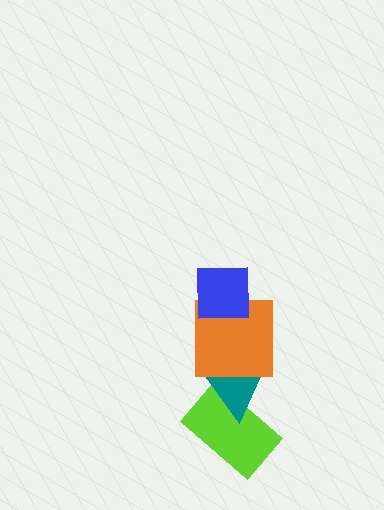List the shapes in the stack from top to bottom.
From top to bottom: the blue square, the orange square, the teal triangle, the lime rectangle.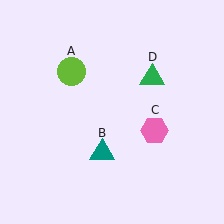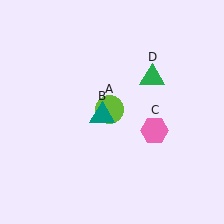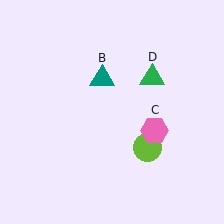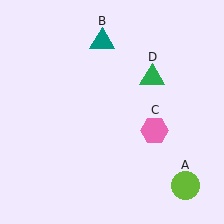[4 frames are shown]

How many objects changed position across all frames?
2 objects changed position: lime circle (object A), teal triangle (object B).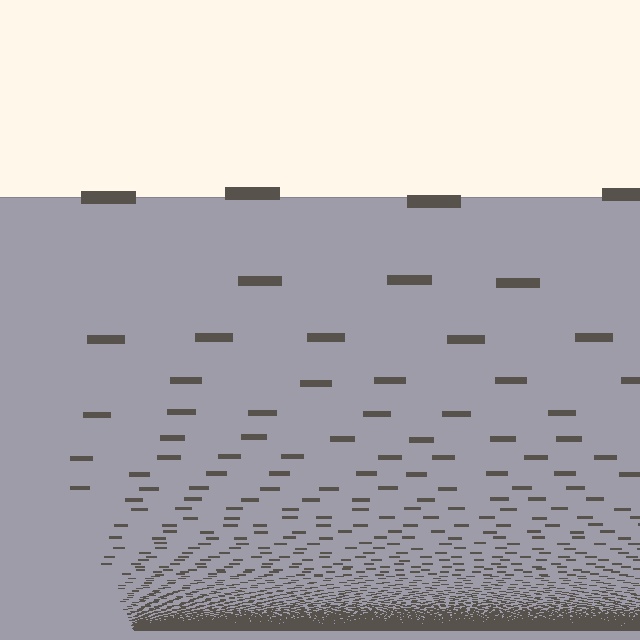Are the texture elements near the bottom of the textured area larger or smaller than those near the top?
Smaller. The gradient is inverted — elements near the bottom are smaller and denser.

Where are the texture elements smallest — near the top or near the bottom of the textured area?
Near the bottom.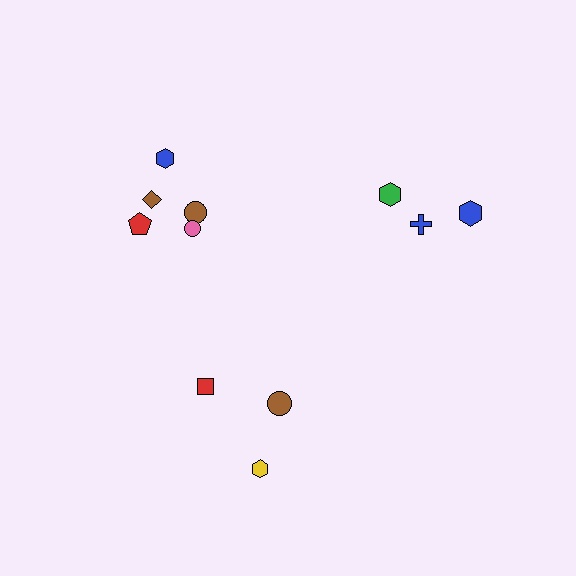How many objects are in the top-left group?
There are 5 objects.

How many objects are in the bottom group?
There are 3 objects.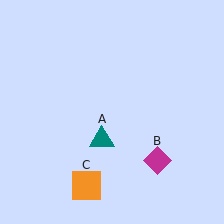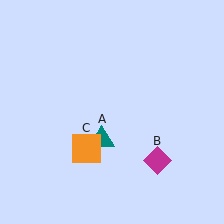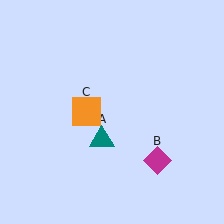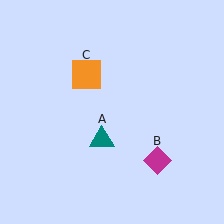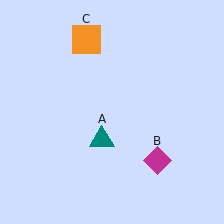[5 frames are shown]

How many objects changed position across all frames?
1 object changed position: orange square (object C).